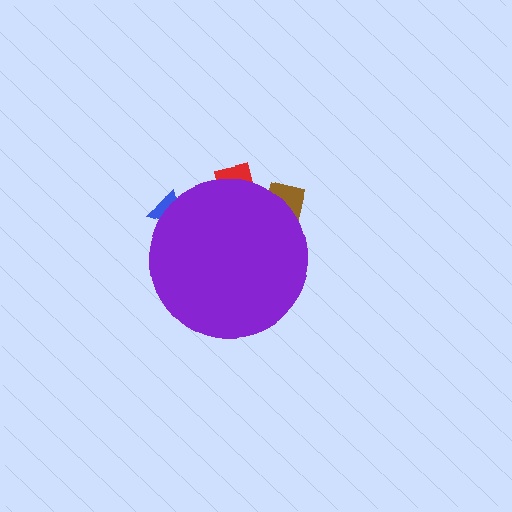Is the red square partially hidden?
Yes, the red square is partially hidden behind the purple circle.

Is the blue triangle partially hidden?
Yes, the blue triangle is partially hidden behind the purple circle.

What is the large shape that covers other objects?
A purple circle.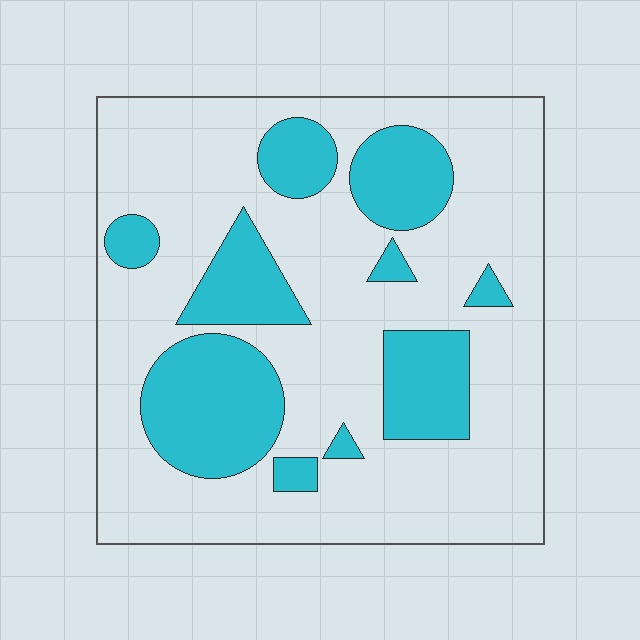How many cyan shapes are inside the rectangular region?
10.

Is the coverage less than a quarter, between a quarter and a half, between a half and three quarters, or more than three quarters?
Between a quarter and a half.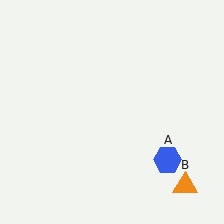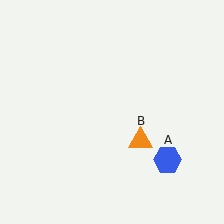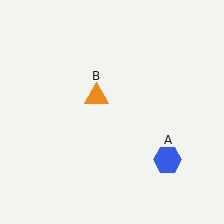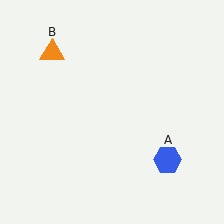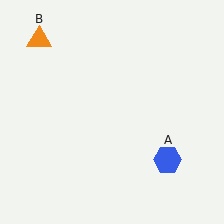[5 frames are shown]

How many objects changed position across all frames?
1 object changed position: orange triangle (object B).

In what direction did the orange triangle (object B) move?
The orange triangle (object B) moved up and to the left.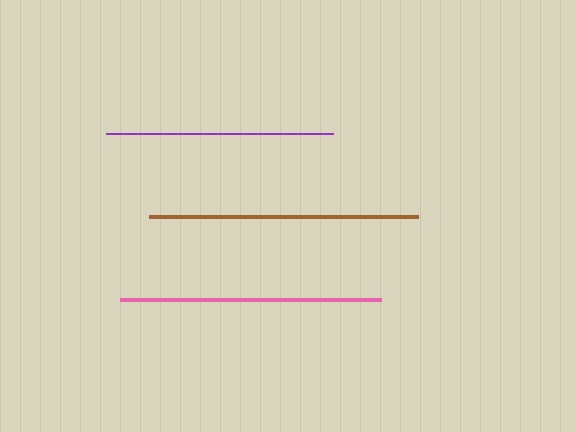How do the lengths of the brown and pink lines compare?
The brown and pink lines are approximately the same length.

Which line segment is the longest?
The brown line is the longest at approximately 269 pixels.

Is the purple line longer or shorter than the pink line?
The pink line is longer than the purple line.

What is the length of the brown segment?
The brown segment is approximately 269 pixels long.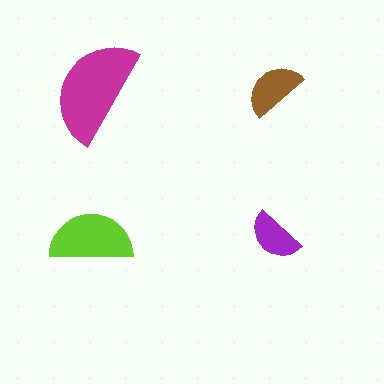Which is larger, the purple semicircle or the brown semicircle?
The brown one.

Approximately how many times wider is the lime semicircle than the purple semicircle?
About 1.5 times wider.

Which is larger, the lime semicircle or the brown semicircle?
The lime one.